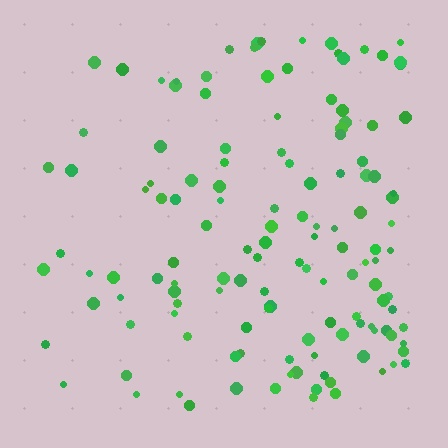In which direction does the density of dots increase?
From left to right, with the right side densest.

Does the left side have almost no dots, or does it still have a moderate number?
Still a moderate number, just noticeably fewer than the right.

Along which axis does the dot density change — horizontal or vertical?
Horizontal.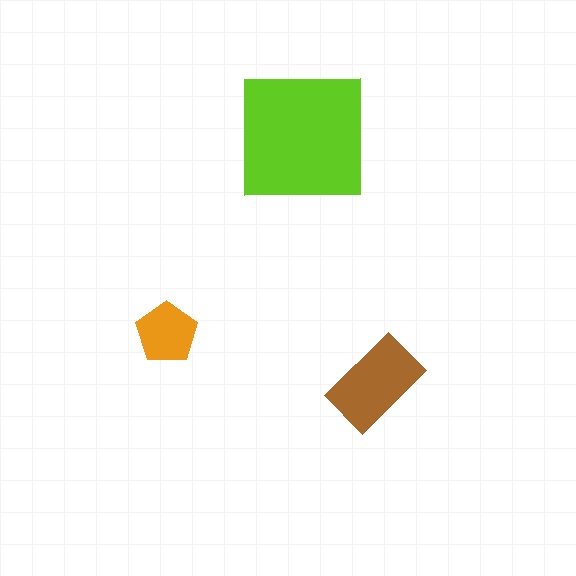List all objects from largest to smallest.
The lime square, the brown rectangle, the orange pentagon.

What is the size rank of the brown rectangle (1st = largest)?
2nd.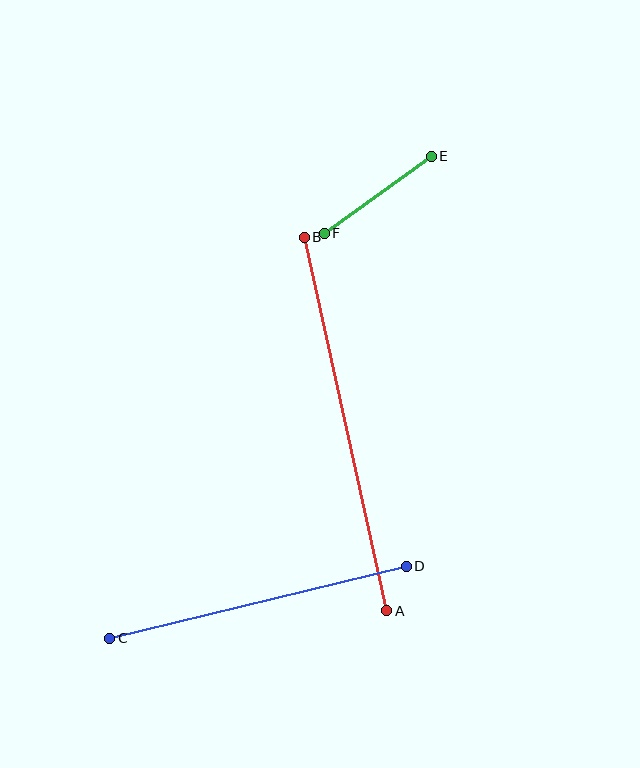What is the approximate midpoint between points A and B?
The midpoint is at approximately (346, 424) pixels.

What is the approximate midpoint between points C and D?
The midpoint is at approximately (258, 602) pixels.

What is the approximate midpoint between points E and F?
The midpoint is at approximately (378, 195) pixels.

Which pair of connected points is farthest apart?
Points A and B are farthest apart.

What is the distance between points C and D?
The distance is approximately 305 pixels.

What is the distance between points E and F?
The distance is approximately 132 pixels.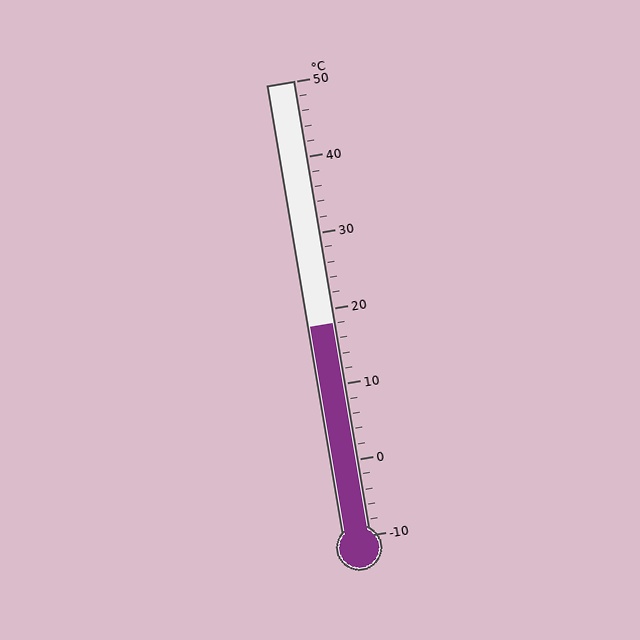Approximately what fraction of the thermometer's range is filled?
The thermometer is filled to approximately 45% of its range.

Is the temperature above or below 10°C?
The temperature is above 10°C.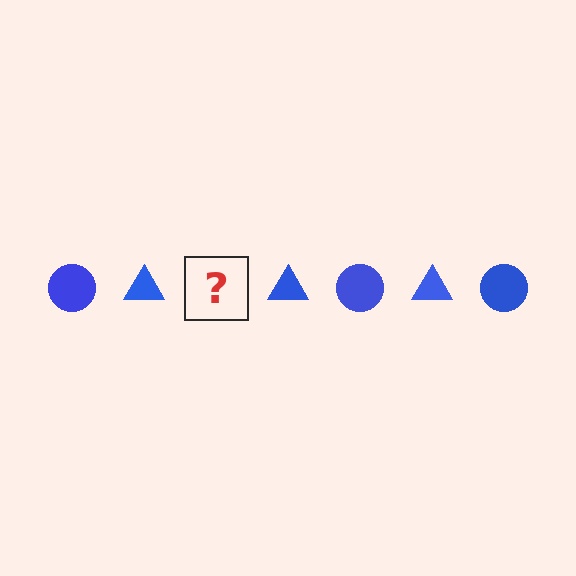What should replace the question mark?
The question mark should be replaced with a blue circle.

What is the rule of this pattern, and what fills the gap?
The rule is that the pattern cycles through circle, triangle shapes in blue. The gap should be filled with a blue circle.